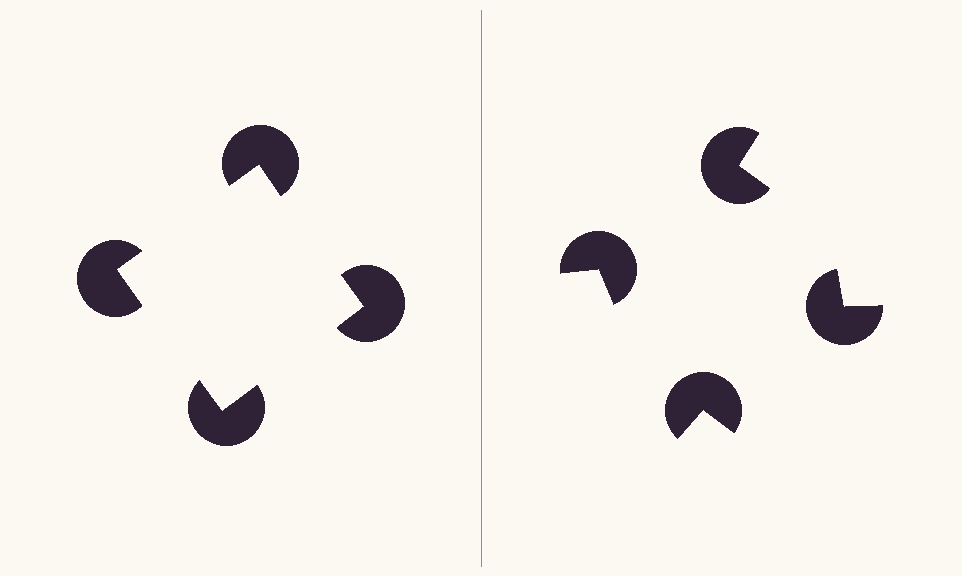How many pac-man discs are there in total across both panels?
8 — 4 on each side.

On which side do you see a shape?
An illusory square appears on the left side. On the right side the wedge cuts are rotated, so no coherent shape forms.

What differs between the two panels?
The pac-man discs are positioned identically on both sides; only the wedge orientations differ. On the left they align to a square; on the right they are misaligned.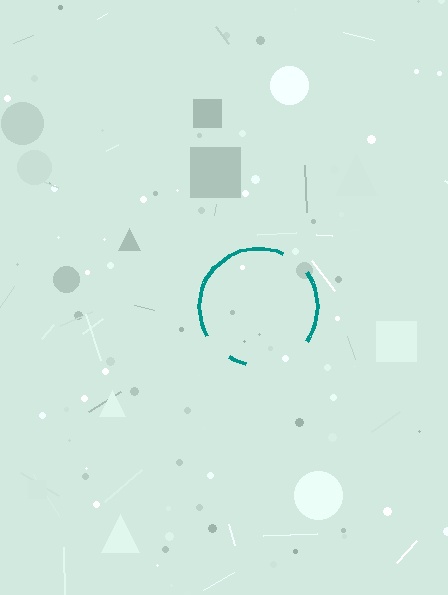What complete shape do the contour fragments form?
The contour fragments form a circle.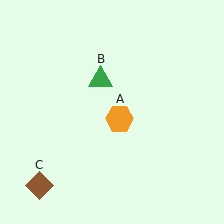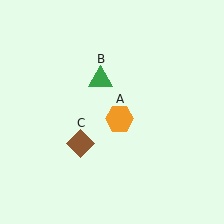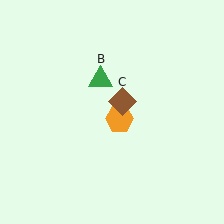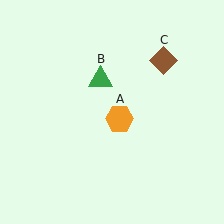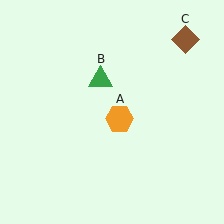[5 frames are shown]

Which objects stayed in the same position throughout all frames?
Orange hexagon (object A) and green triangle (object B) remained stationary.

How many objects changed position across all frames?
1 object changed position: brown diamond (object C).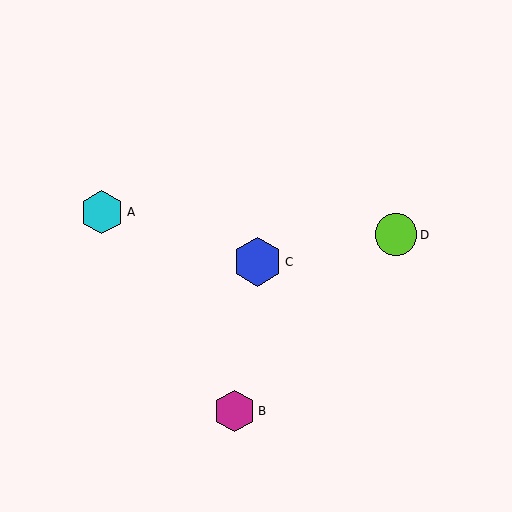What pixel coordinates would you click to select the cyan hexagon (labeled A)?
Click at (102, 212) to select the cyan hexagon A.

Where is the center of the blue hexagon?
The center of the blue hexagon is at (257, 262).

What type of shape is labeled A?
Shape A is a cyan hexagon.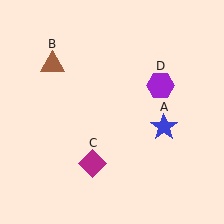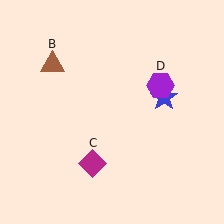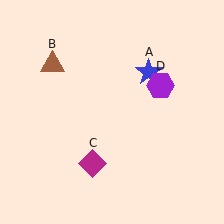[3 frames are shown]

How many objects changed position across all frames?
1 object changed position: blue star (object A).